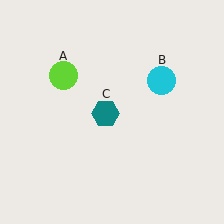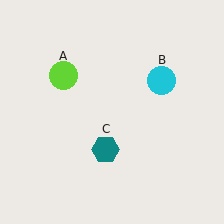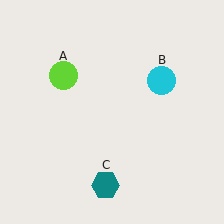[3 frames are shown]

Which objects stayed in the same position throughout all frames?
Lime circle (object A) and cyan circle (object B) remained stationary.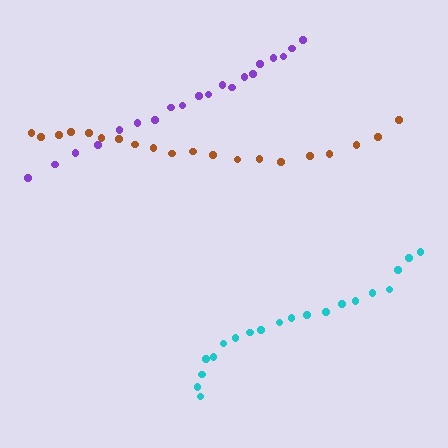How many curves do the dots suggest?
There are 3 distinct paths.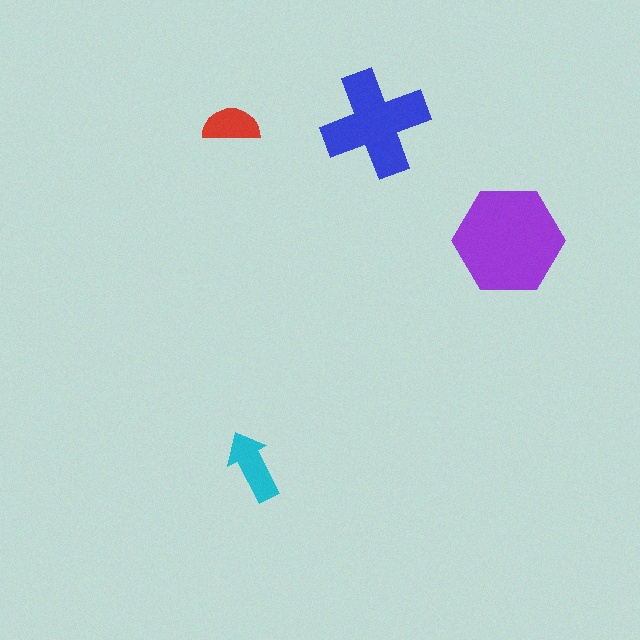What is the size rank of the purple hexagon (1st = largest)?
1st.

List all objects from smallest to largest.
The red semicircle, the cyan arrow, the blue cross, the purple hexagon.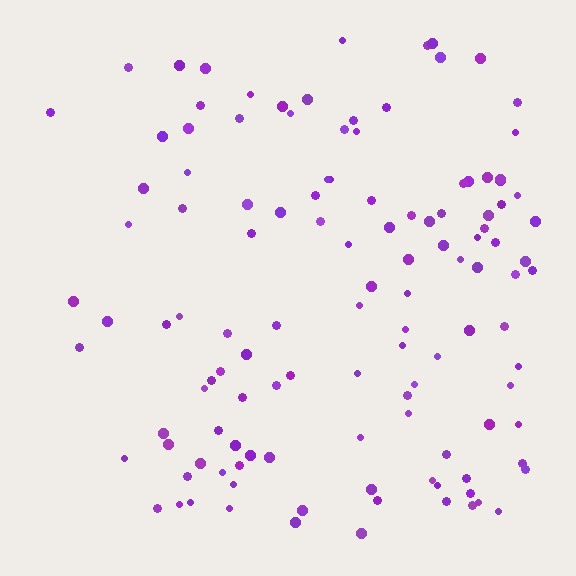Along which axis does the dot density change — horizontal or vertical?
Horizontal.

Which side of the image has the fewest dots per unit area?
The left.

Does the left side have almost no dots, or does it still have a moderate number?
Still a moderate number, just noticeably fewer than the right.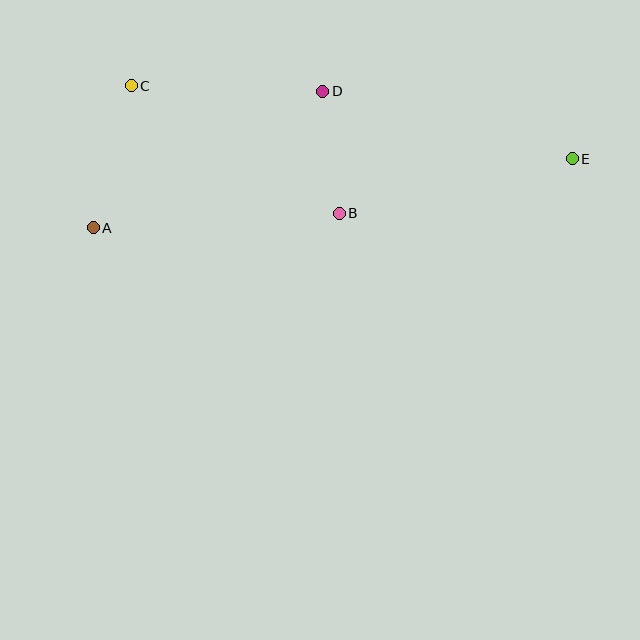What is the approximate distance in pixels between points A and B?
The distance between A and B is approximately 246 pixels.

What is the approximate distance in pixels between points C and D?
The distance between C and D is approximately 192 pixels.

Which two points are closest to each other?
Points B and D are closest to each other.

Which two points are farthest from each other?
Points A and E are farthest from each other.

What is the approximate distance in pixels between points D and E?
The distance between D and E is approximately 258 pixels.